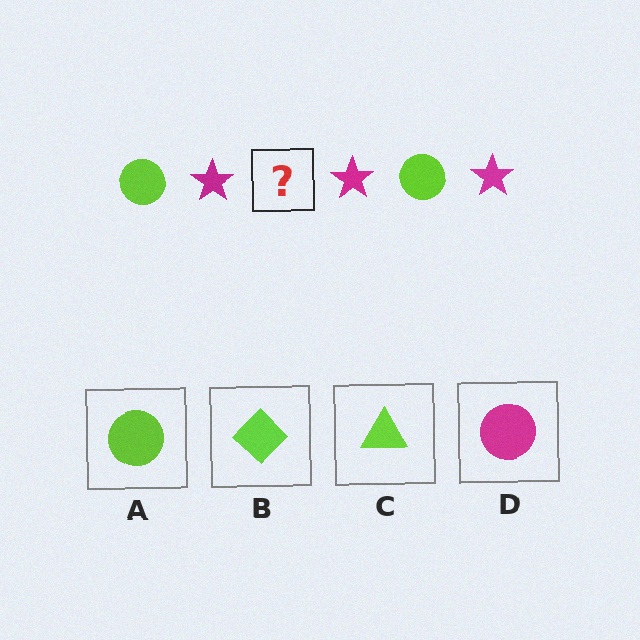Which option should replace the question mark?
Option A.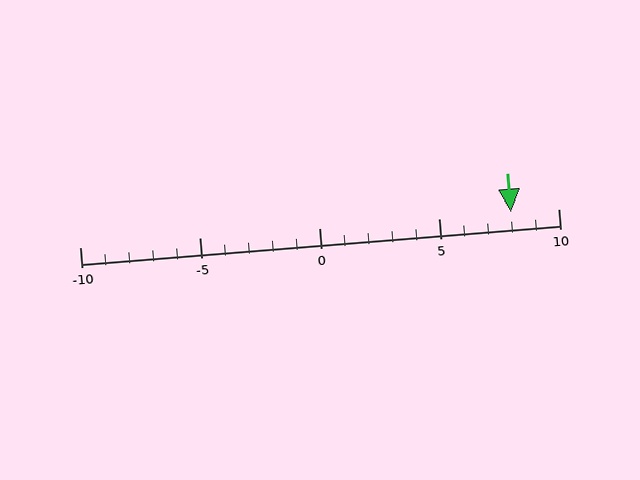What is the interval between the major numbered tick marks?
The major tick marks are spaced 5 units apart.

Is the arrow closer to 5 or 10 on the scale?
The arrow is closer to 10.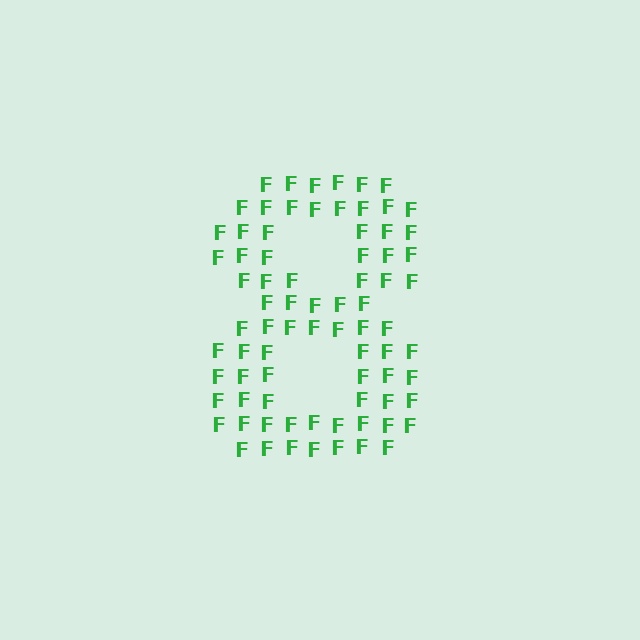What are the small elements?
The small elements are letter F's.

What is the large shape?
The large shape is the digit 8.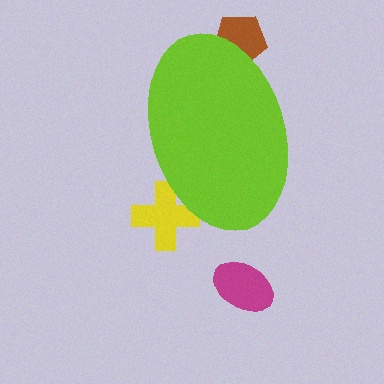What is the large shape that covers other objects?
A lime ellipse.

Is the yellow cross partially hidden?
Yes, the yellow cross is partially hidden behind the lime ellipse.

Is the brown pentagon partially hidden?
Yes, the brown pentagon is partially hidden behind the lime ellipse.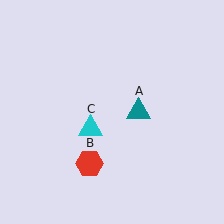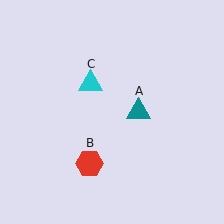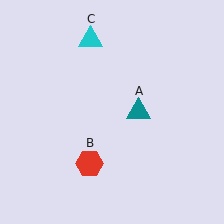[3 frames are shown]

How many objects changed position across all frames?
1 object changed position: cyan triangle (object C).